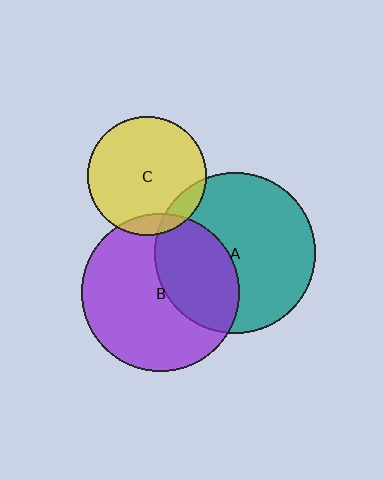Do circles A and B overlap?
Yes.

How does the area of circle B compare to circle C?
Approximately 1.8 times.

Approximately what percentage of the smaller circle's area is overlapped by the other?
Approximately 35%.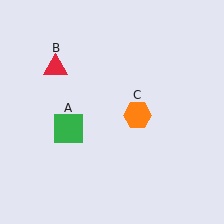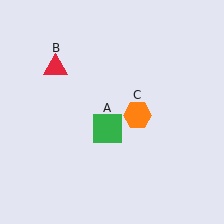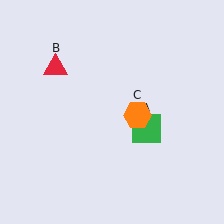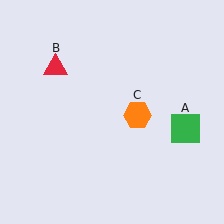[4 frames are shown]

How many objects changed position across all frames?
1 object changed position: green square (object A).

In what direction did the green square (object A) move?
The green square (object A) moved right.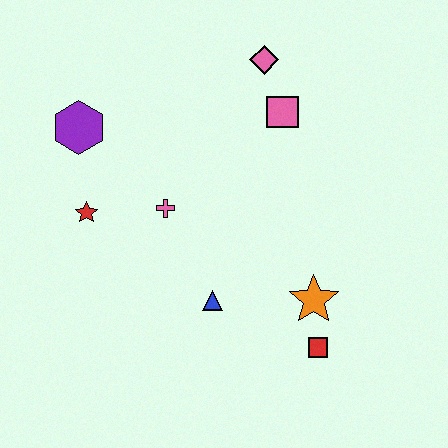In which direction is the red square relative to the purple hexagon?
The red square is to the right of the purple hexagon.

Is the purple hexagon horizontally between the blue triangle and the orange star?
No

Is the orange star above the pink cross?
No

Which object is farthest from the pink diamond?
The red square is farthest from the pink diamond.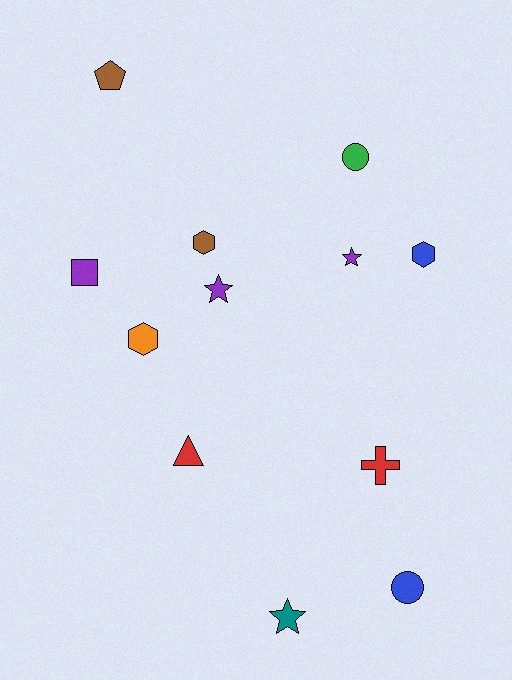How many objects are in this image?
There are 12 objects.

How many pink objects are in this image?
There are no pink objects.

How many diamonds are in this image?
There are no diamonds.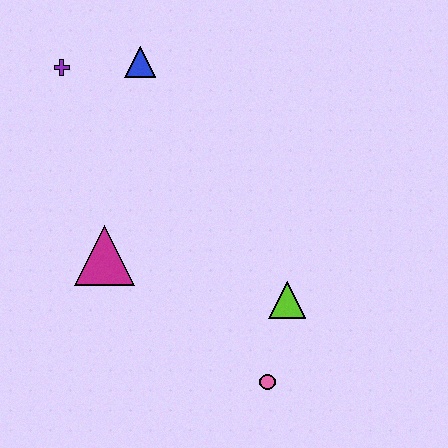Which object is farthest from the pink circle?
The purple cross is farthest from the pink circle.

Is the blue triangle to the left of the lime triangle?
Yes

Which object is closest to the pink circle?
The lime triangle is closest to the pink circle.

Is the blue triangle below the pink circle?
No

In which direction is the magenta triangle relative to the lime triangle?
The magenta triangle is to the left of the lime triangle.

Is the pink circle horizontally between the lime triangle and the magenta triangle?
Yes